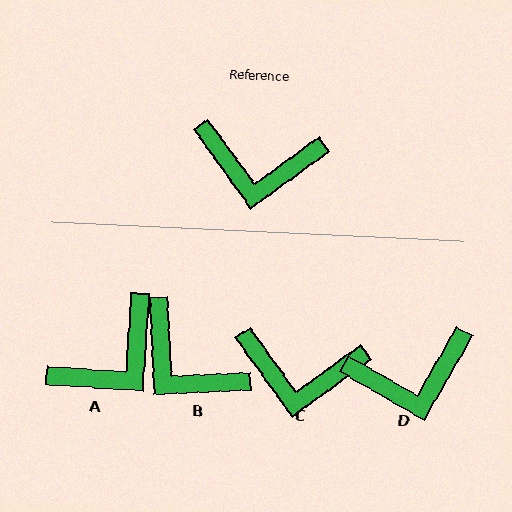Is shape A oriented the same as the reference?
No, it is off by about 50 degrees.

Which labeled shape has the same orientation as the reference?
C.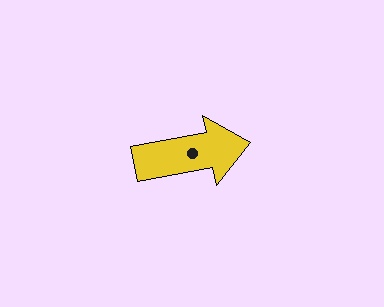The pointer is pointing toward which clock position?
Roughly 3 o'clock.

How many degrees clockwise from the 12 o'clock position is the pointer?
Approximately 79 degrees.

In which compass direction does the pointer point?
East.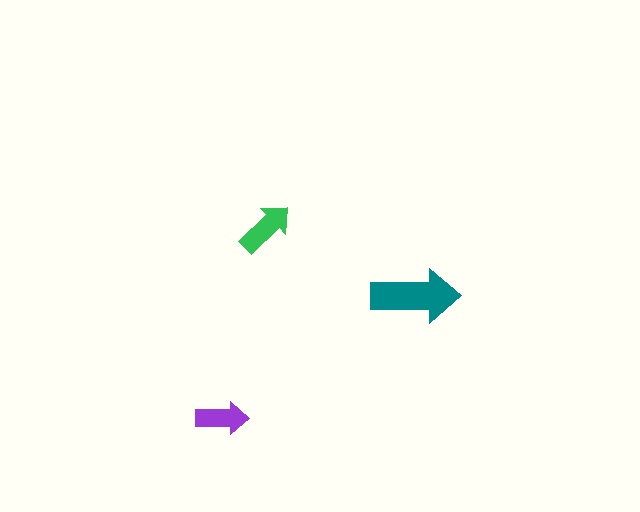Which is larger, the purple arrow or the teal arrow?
The teal one.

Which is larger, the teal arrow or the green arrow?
The teal one.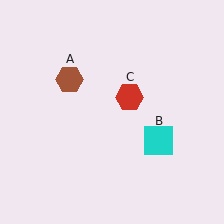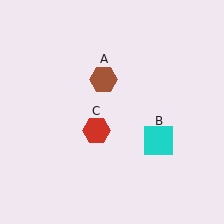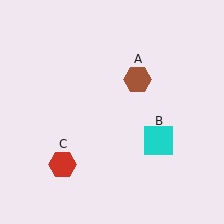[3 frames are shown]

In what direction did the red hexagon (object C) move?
The red hexagon (object C) moved down and to the left.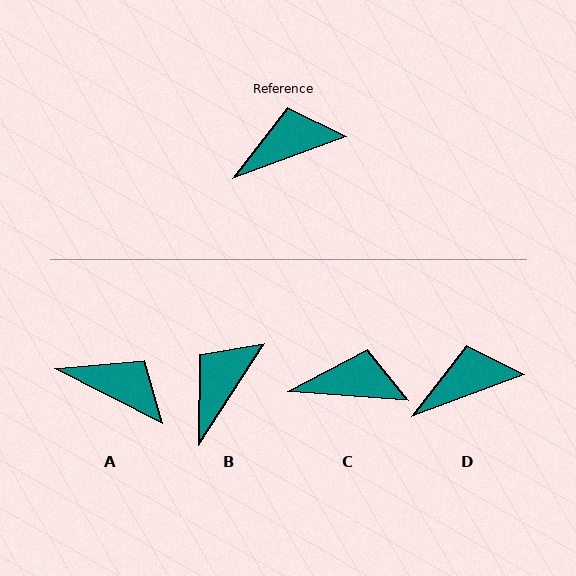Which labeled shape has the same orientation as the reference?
D.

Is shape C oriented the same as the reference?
No, it is off by about 25 degrees.